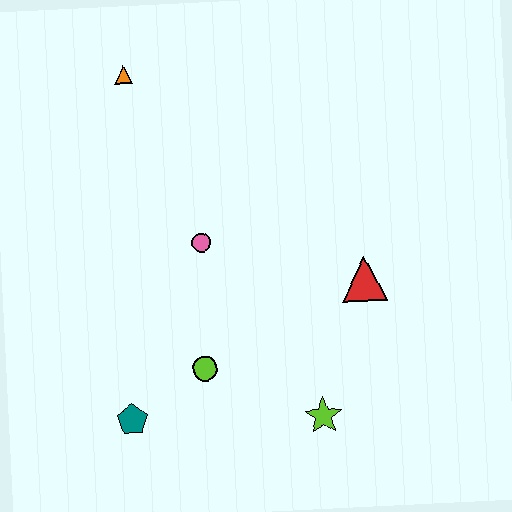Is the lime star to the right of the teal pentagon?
Yes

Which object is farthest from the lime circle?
The orange triangle is farthest from the lime circle.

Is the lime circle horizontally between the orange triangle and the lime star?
Yes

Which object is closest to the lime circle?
The teal pentagon is closest to the lime circle.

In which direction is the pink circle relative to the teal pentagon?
The pink circle is above the teal pentagon.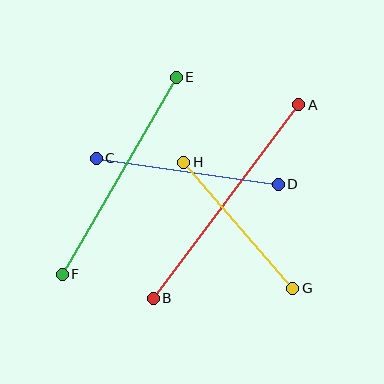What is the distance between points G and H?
The distance is approximately 166 pixels.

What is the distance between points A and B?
The distance is approximately 242 pixels.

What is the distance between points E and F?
The distance is approximately 227 pixels.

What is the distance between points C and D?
The distance is approximately 184 pixels.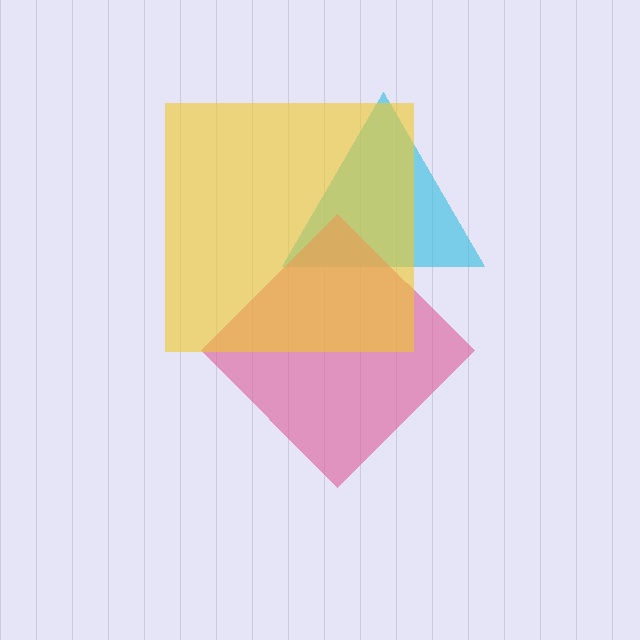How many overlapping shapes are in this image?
There are 3 overlapping shapes in the image.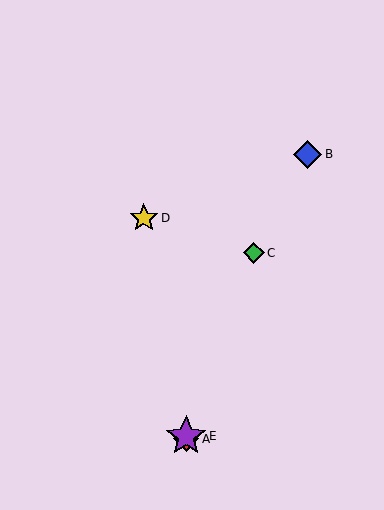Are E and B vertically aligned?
No, E is at x≈186 and B is at x≈308.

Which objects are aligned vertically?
Objects A, E are aligned vertically.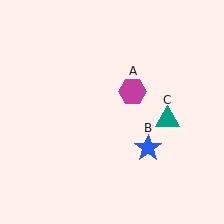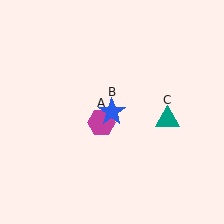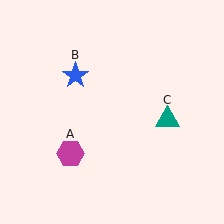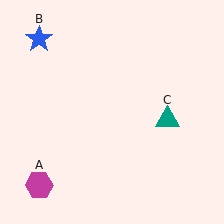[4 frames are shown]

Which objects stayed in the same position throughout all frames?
Teal triangle (object C) remained stationary.